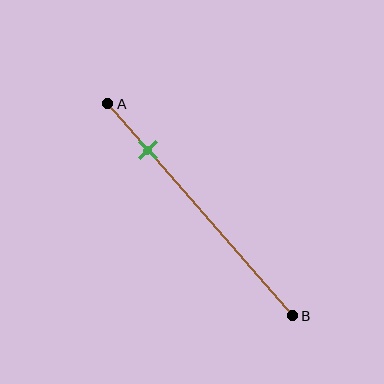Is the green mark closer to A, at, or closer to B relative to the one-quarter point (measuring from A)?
The green mark is closer to point A than the one-quarter point of segment AB.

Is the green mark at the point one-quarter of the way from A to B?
No, the mark is at about 20% from A, not at the 25% one-quarter point.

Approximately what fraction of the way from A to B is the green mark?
The green mark is approximately 20% of the way from A to B.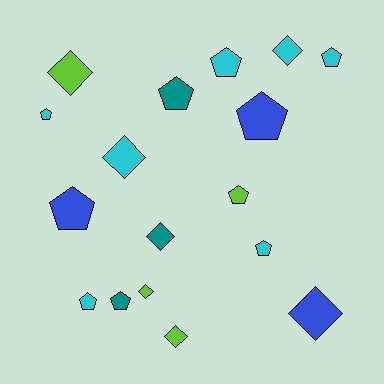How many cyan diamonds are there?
There are 2 cyan diamonds.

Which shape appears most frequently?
Pentagon, with 10 objects.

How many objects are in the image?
There are 17 objects.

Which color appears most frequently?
Cyan, with 7 objects.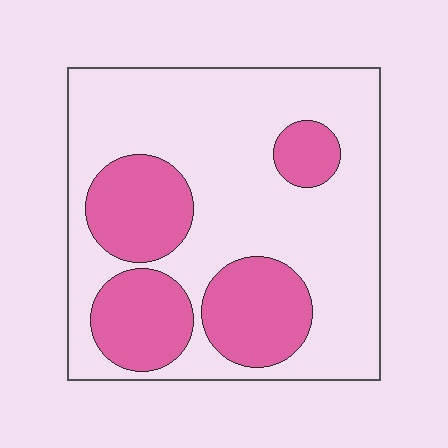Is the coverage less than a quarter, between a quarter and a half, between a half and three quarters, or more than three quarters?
Between a quarter and a half.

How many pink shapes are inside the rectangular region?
4.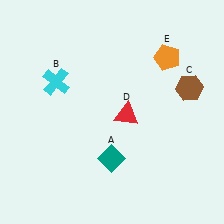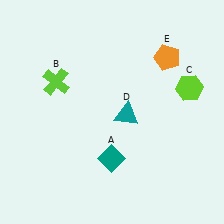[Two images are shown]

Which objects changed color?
B changed from cyan to lime. C changed from brown to lime. D changed from red to teal.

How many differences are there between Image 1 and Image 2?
There are 3 differences between the two images.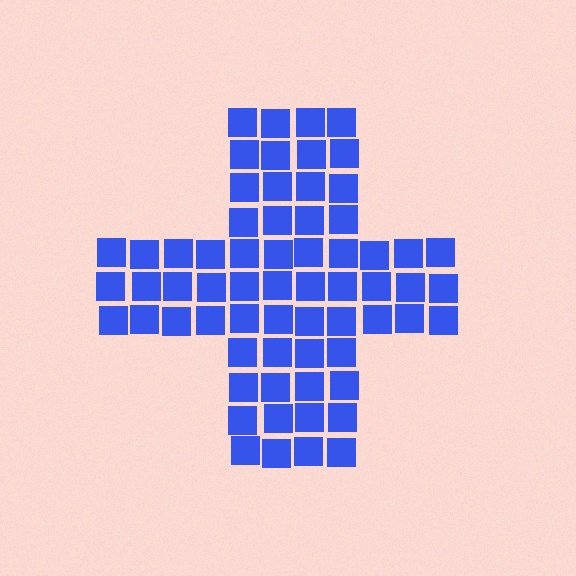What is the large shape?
The large shape is a cross.